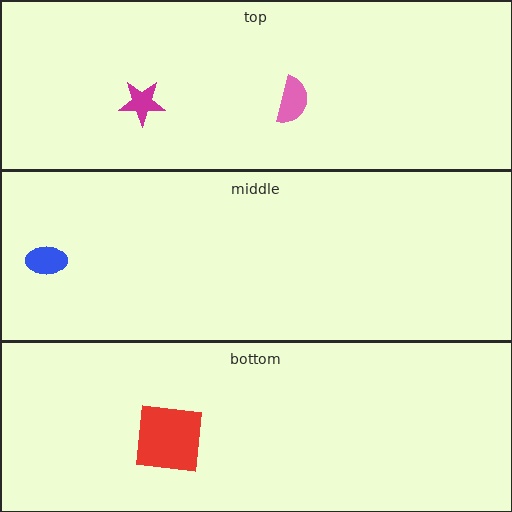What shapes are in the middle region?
The blue ellipse.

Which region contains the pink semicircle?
The top region.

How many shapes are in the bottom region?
1.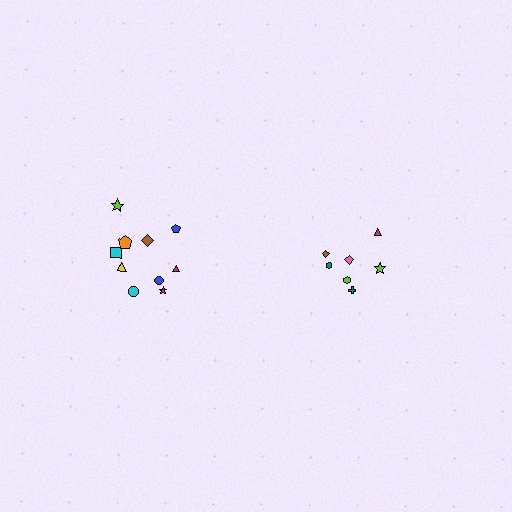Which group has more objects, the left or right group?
The left group.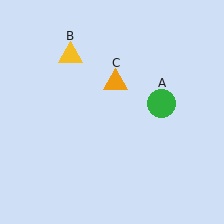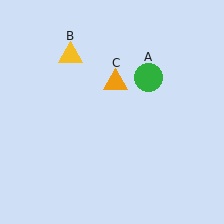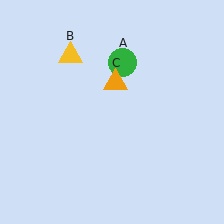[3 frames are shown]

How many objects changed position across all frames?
1 object changed position: green circle (object A).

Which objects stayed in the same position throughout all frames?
Yellow triangle (object B) and orange triangle (object C) remained stationary.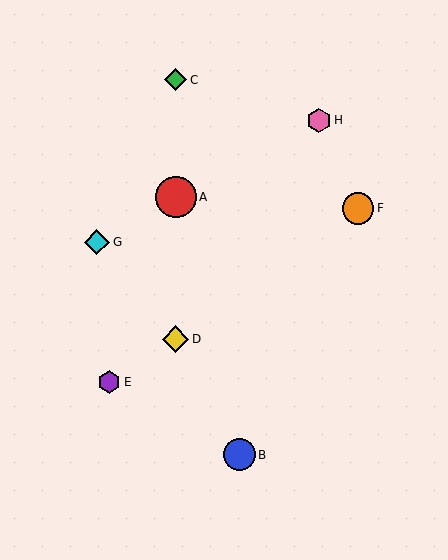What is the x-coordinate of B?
Object B is at x≈239.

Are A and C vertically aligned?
Yes, both are at x≈176.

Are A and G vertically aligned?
No, A is at x≈176 and G is at x≈97.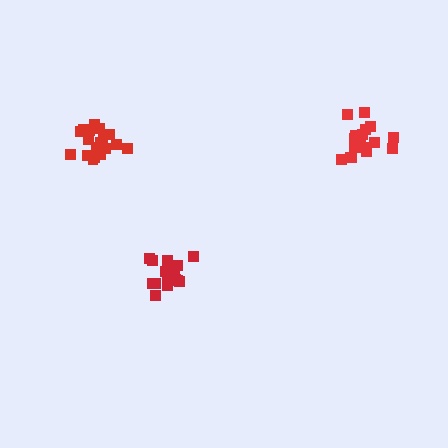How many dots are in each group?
Group 1: 18 dots, Group 2: 17 dots, Group 3: 19 dots (54 total).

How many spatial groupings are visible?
There are 3 spatial groupings.